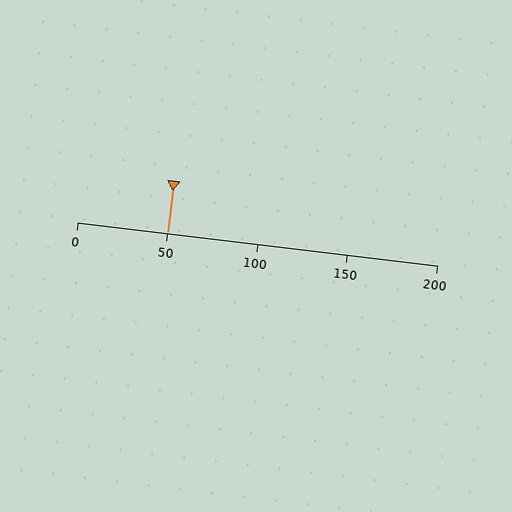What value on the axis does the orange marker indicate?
The marker indicates approximately 50.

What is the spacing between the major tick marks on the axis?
The major ticks are spaced 50 apart.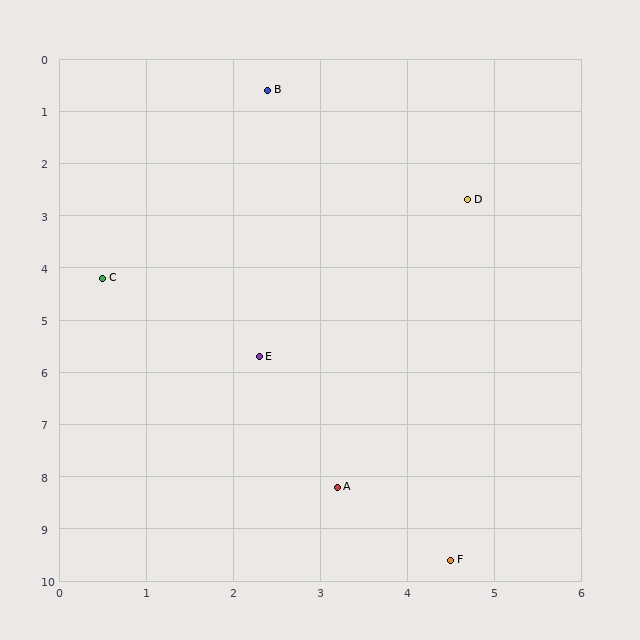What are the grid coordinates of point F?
Point F is at approximately (4.5, 9.6).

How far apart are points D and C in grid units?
Points D and C are about 4.5 grid units apart.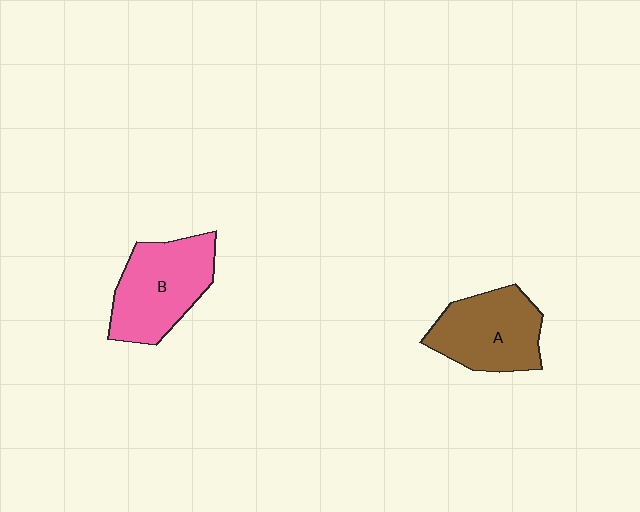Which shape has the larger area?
Shape B (pink).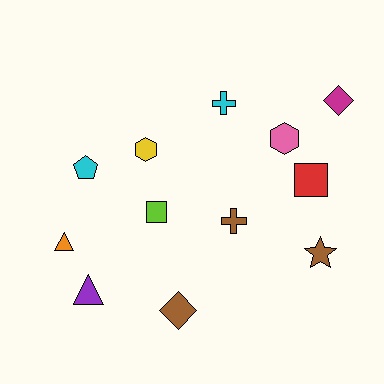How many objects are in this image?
There are 12 objects.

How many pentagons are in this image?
There is 1 pentagon.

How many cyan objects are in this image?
There are 2 cyan objects.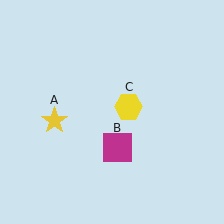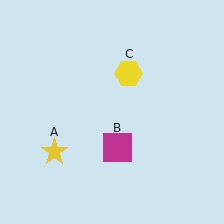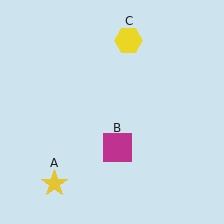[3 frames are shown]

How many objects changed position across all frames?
2 objects changed position: yellow star (object A), yellow hexagon (object C).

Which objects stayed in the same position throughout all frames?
Magenta square (object B) remained stationary.